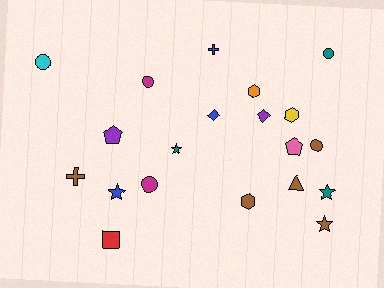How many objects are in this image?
There are 20 objects.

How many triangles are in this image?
There is 1 triangle.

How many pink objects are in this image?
There is 1 pink object.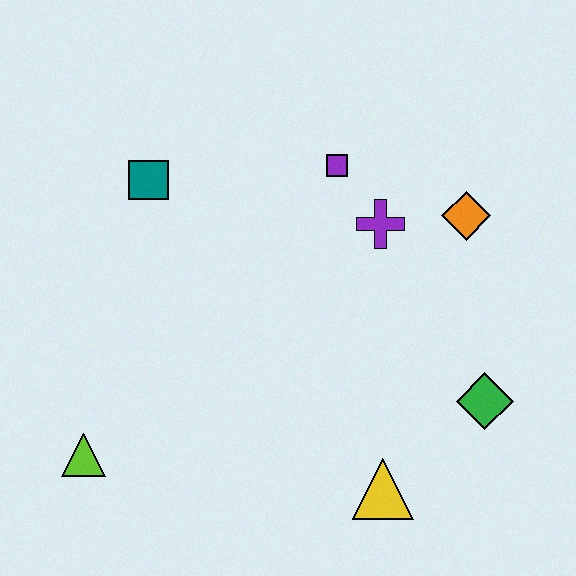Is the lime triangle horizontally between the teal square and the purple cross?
No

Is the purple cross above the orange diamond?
No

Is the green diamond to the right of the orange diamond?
Yes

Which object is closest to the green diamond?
The yellow triangle is closest to the green diamond.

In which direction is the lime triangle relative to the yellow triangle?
The lime triangle is to the left of the yellow triangle.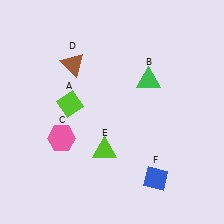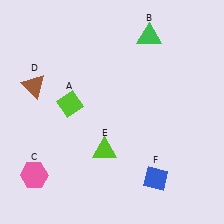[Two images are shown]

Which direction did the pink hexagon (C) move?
The pink hexagon (C) moved down.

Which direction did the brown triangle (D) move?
The brown triangle (D) moved left.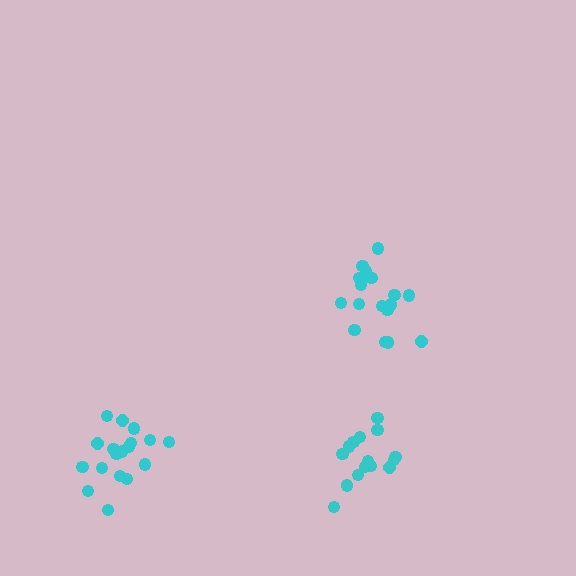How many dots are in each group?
Group 1: 18 dots, Group 2: 18 dots, Group 3: 15 dots (51 total).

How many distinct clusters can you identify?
There are 3 distinct clusters.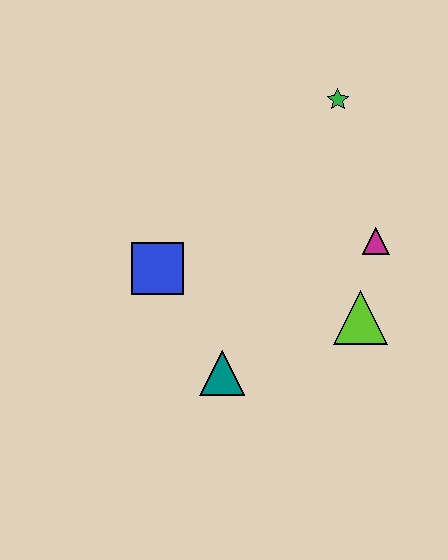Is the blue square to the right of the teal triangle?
No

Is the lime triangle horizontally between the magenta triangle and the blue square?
Yes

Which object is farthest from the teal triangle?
The green star is farthest from the teal triangle.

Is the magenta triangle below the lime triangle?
No